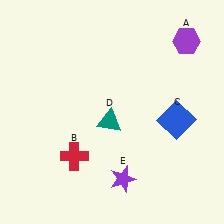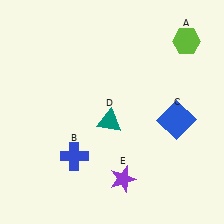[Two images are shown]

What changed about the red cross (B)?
In Image 1, B is red. In Image 2, it changed to blue.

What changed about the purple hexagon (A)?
In Image 1, A is purple. In Image 2, it changed to lime.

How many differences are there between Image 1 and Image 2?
There are 2 differences between the two images.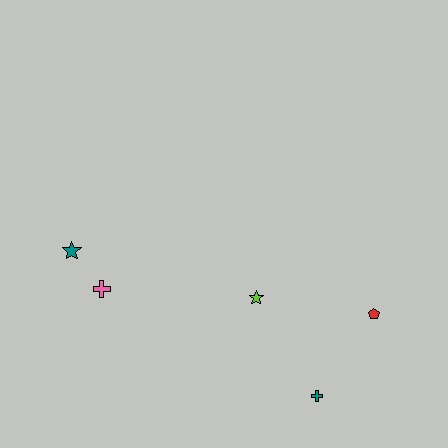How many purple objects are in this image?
There are no purple objects.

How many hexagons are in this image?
There are no hexagons.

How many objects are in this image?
There are 5 objects.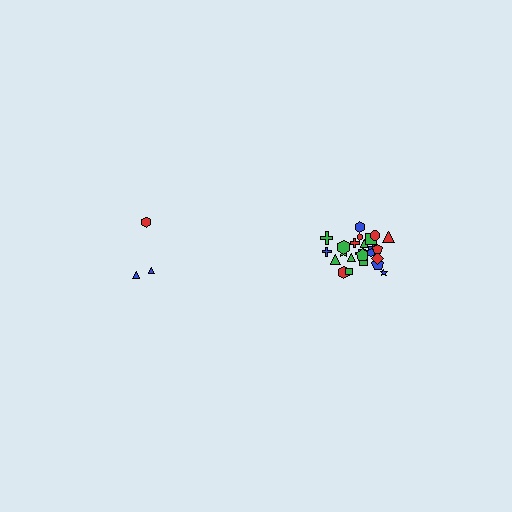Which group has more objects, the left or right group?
The right group.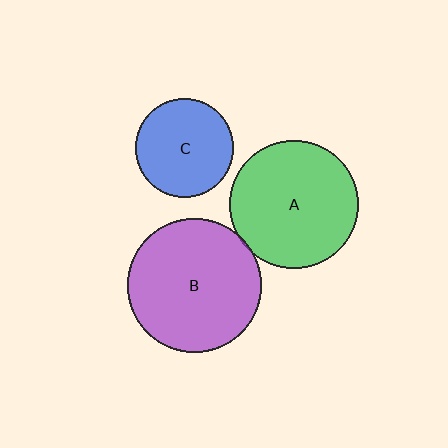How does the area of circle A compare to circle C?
Approximately 1.7 times.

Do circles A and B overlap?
Yes.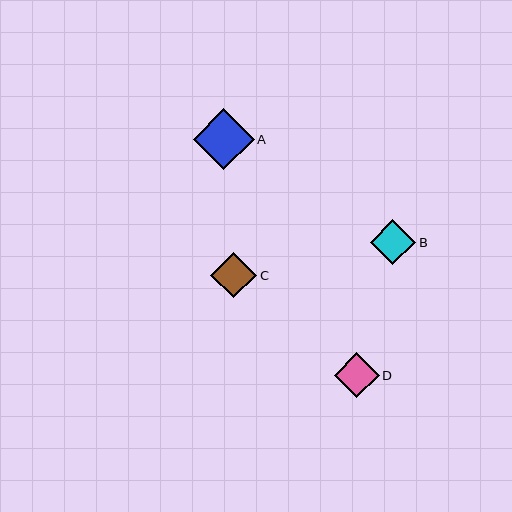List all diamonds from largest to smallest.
From largest to smallest: A, C, B, D.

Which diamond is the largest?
Diamond A is the largest with a size of approximately 61 pixels.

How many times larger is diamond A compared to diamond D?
Diamond A is approximately 1.4 times the size of diamond D.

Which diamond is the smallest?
Diamond D is the smallest with a size of approximately 45 pixels.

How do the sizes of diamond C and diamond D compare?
Diamond C and diamond D are approximately the same size.